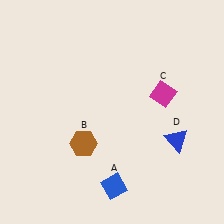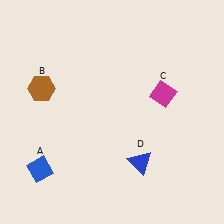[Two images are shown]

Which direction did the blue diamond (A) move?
The blue diamond (A) moved left.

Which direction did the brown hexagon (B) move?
The brown hexagon (B) moved up.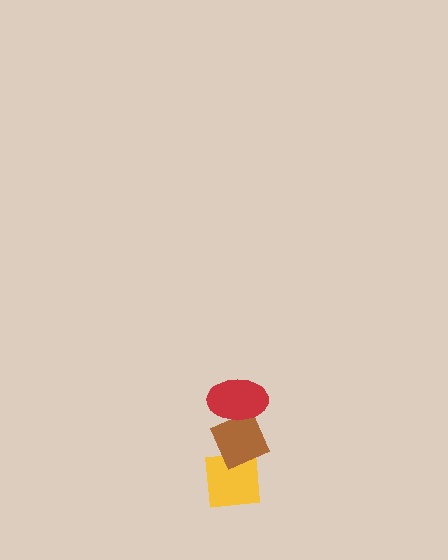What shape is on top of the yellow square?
The brown diamond is on top of the yellow square.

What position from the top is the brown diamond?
The brown diamond is 2nd from the top.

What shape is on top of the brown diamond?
The red ellipse is on top of the brown diamond.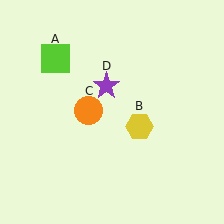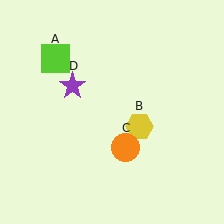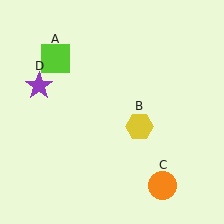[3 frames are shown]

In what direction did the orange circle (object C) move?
The orange circle (object C) moved down and to the right.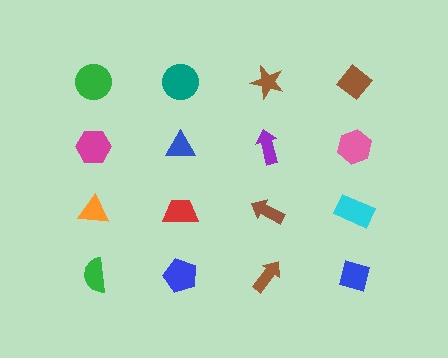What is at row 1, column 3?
A brown star.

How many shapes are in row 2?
4 shapes.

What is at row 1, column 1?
A green circle.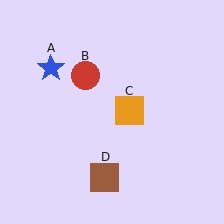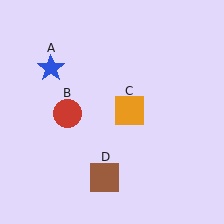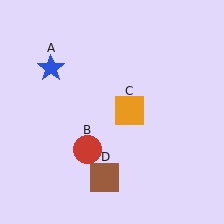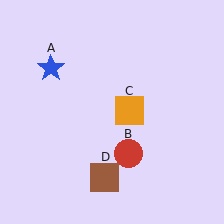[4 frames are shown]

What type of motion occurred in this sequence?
The red circle (object B) rotated counterclockwise around the center of the scene.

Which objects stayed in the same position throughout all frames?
Blue star (object A) and orange square (object C) and brown square (object D) remained stationary.